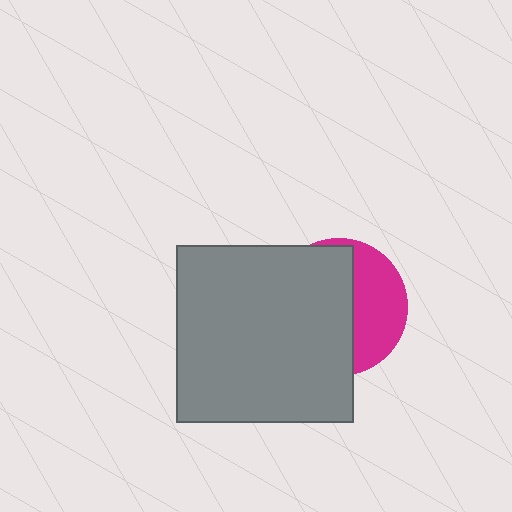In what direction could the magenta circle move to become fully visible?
The magenta circle could move right. That would shift it out from behind the gray square entirely.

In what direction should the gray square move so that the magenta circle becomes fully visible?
The gray square should move left. That is the shortest direction to clear the overlap and leave the magenta circle fully visible.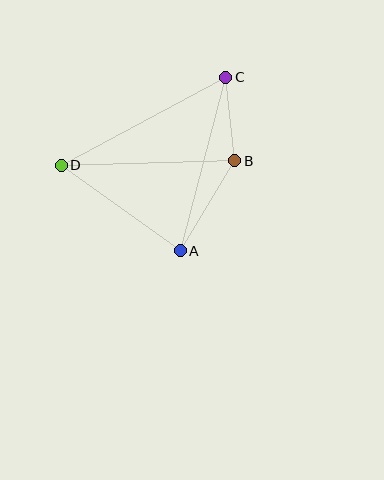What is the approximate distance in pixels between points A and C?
The distance between A and C is approximately 180 pixels.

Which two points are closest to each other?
Points B and C are closest to each other.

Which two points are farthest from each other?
Points C and D are farthest from each other.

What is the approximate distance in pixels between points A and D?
The distance between A and D is approximately 146 pixels.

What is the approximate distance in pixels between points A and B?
The distance between A and B is approximately 105 pixels.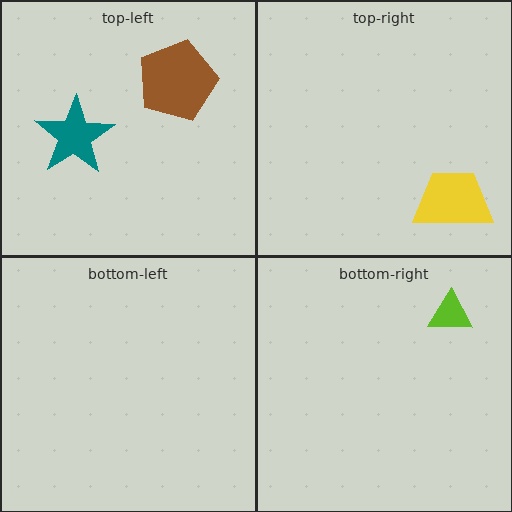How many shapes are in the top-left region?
2.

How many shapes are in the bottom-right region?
1.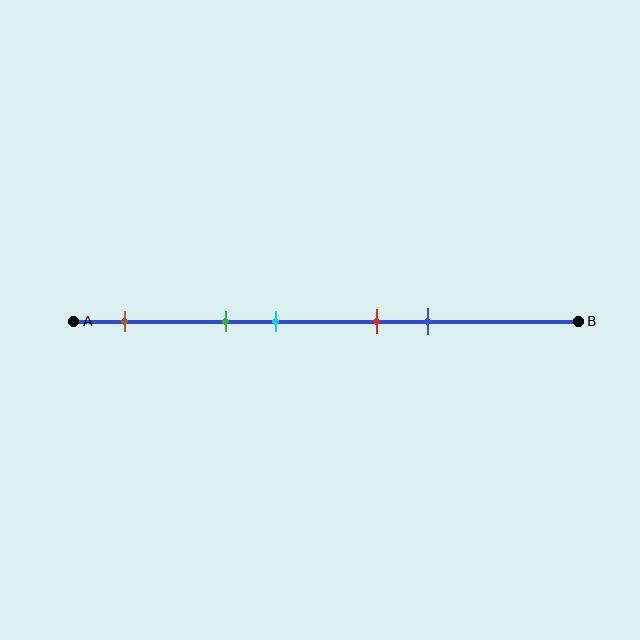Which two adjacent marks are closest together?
The red and blue marks are the closest adjacent pair.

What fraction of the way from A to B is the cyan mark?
The cyan mark is approximately 40% (0.4) of the way from A to B.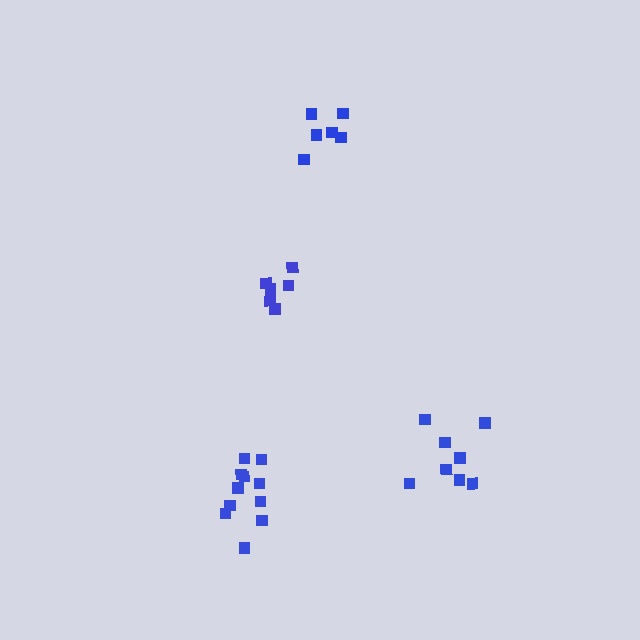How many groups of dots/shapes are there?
There are 4 groups.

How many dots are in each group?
Group 1: 8 dots, Group 2: 6 dots, Group 3: 11 dots, Group 4: 6 dots (31 total).